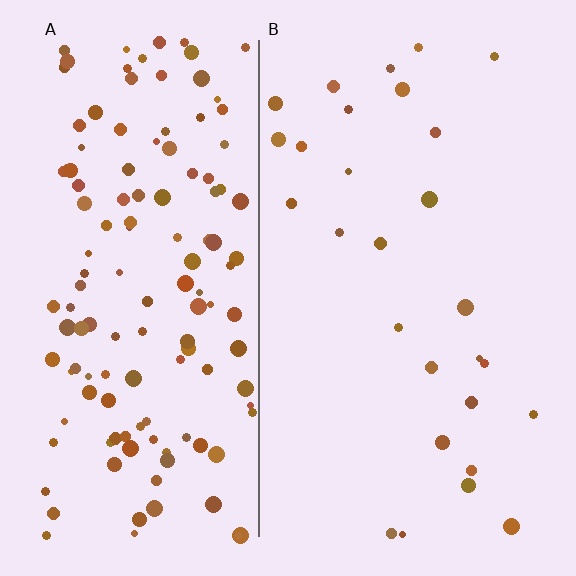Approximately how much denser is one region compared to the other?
Approximately 4.9× — region A over region B.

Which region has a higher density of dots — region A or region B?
A (the left).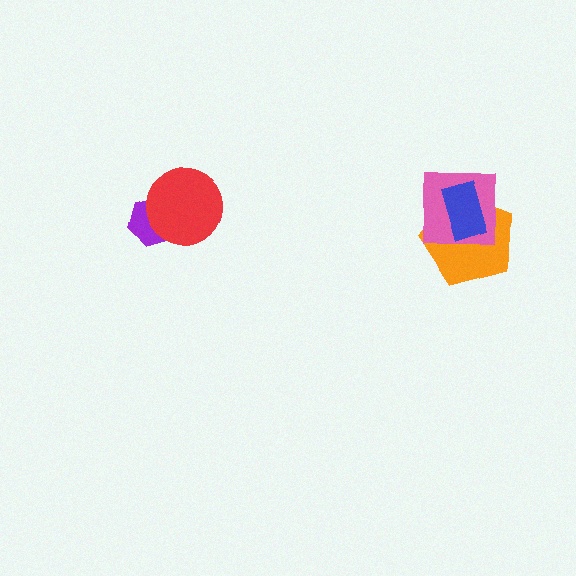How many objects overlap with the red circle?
1 object overlaps with the red circle.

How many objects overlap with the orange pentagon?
2 objects overlap with the orange pentagon.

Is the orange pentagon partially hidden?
Yes, it is partially covered by another shape.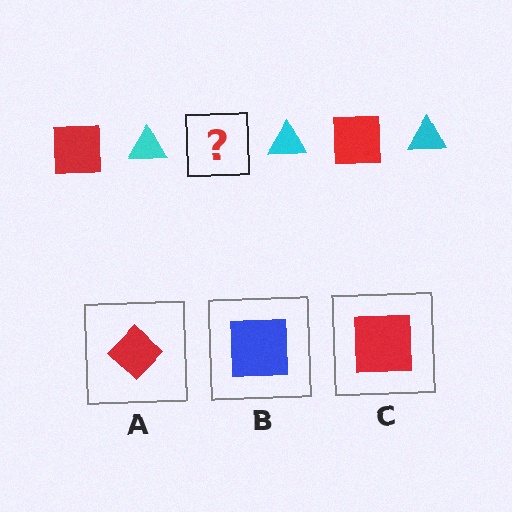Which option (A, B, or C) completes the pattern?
C.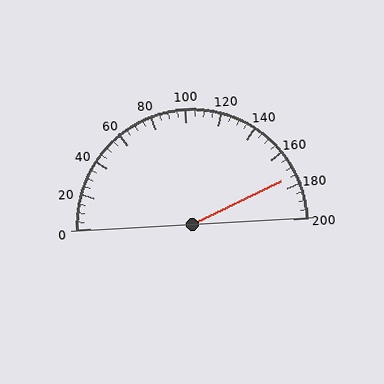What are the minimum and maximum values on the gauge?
The gauge ranges from 0 to 200.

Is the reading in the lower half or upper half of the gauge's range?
The reading is in the upper half of the range (0 to 200).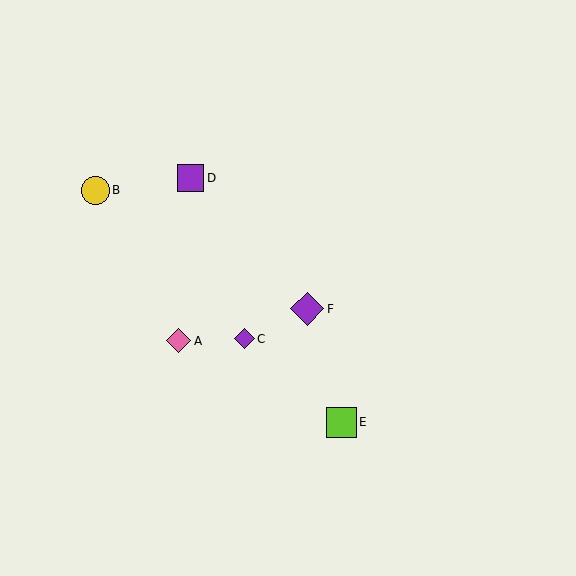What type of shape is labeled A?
Shape A is a pink diamond.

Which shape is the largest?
The purple diamond (labeled F) is the largest.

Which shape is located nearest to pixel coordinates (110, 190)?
The yellow circle (labeled B) at (95, 190) is nearest to that location.